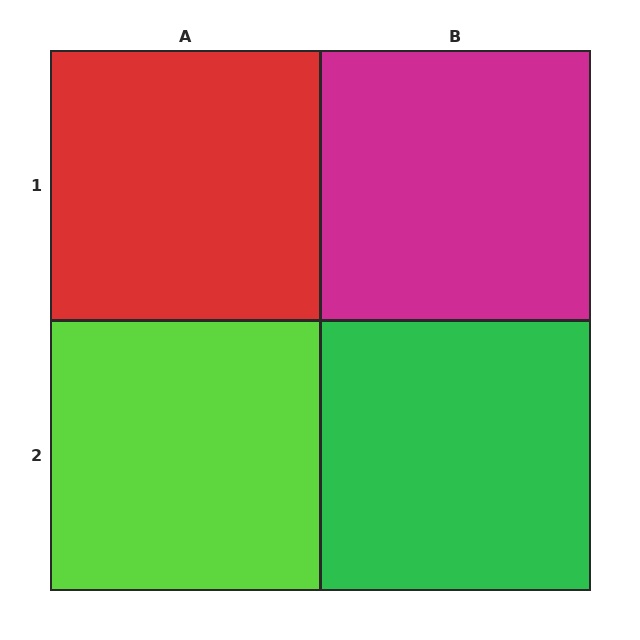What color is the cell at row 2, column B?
Green.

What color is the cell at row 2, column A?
Lime.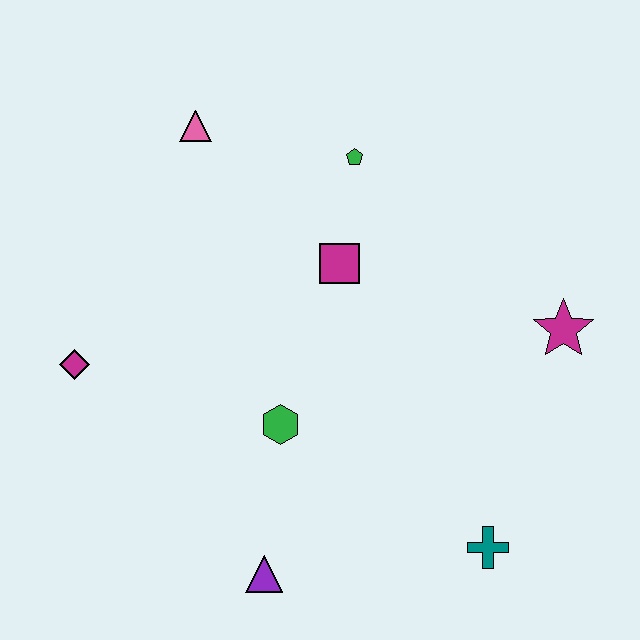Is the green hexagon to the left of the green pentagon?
Yes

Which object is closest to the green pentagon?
The magenta square is closest to the green pentagon.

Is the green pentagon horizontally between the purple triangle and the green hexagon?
No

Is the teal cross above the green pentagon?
No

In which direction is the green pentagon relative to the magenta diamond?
The green pentagon is to the right of the magenta diamond.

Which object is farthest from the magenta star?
The magenta diamond is farthest from the magenta star.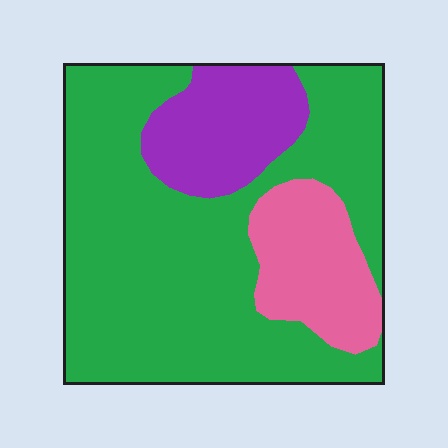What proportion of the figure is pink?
Pink covers roughly 15% of the figure.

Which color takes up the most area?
Green, at roughly 70%.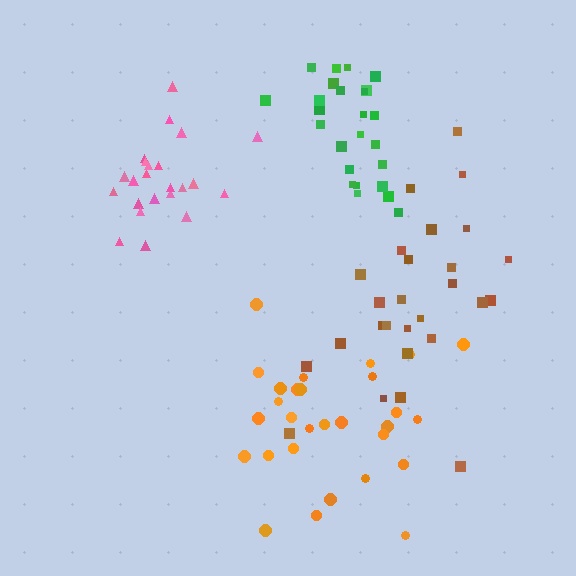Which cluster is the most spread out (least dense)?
Brown.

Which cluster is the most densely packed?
Pink.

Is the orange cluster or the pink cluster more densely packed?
Pink.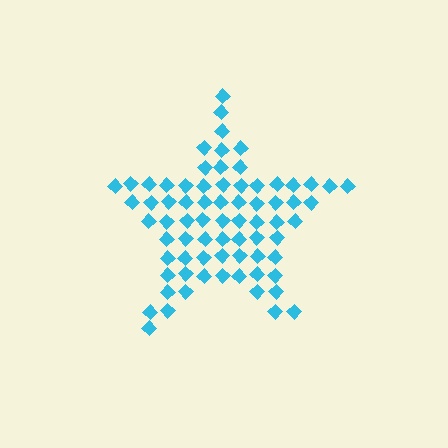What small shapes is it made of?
It is made of small diamonds.